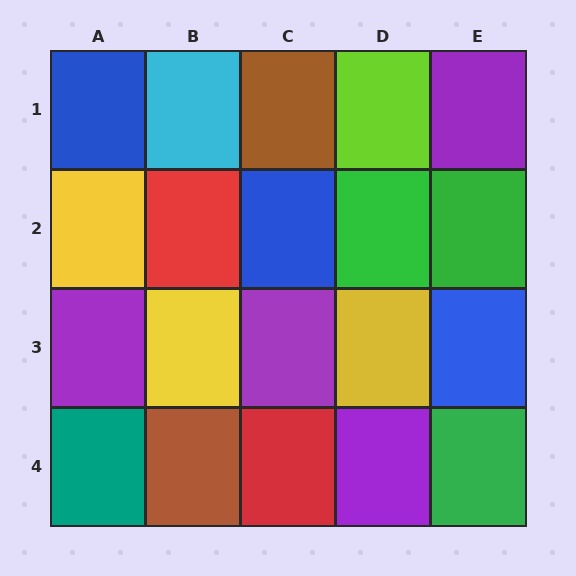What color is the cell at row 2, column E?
Green.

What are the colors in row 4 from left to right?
Teal, brown, red, purple, green.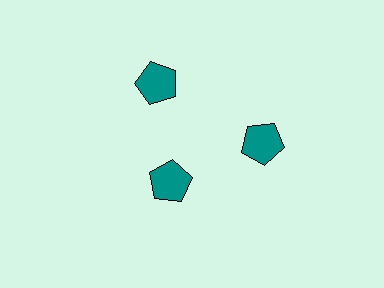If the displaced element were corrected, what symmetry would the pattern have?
It would have 3-fold rotational symmetry — the pattern would map onto itself every 120 degrees.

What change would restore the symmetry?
The symmetry would be restored by moving it outward, back onto the ring so that all 3 pentagons sit at equal angles and equal distance from the center.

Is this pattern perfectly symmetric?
No. The 3 teal pentagons are arranged in a ring, but one element near the 7 o'clock position is pulled inward toward the center, breaking the 3-fold rotational symmetry.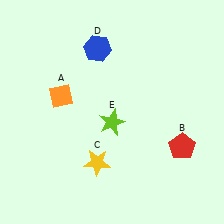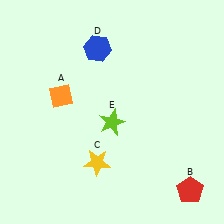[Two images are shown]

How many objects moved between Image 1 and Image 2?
1 object moved between the two images.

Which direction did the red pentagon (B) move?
The red pentagon (B) moved down.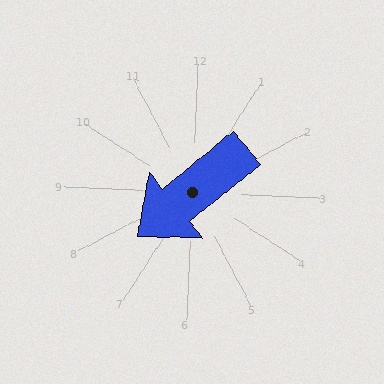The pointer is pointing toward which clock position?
Roughly 8 o'clock.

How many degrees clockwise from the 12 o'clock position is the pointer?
Approximately 229 degrees.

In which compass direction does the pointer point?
Southwest.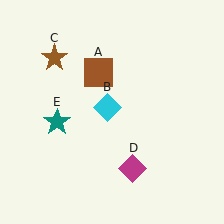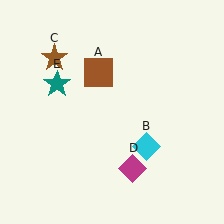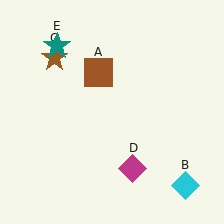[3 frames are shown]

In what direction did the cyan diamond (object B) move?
The cyan diamond (object B) moved down and to the right.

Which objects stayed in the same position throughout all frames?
Brown square (object A) and brown star (object C) and magenta diamond (object D) remained stationary.